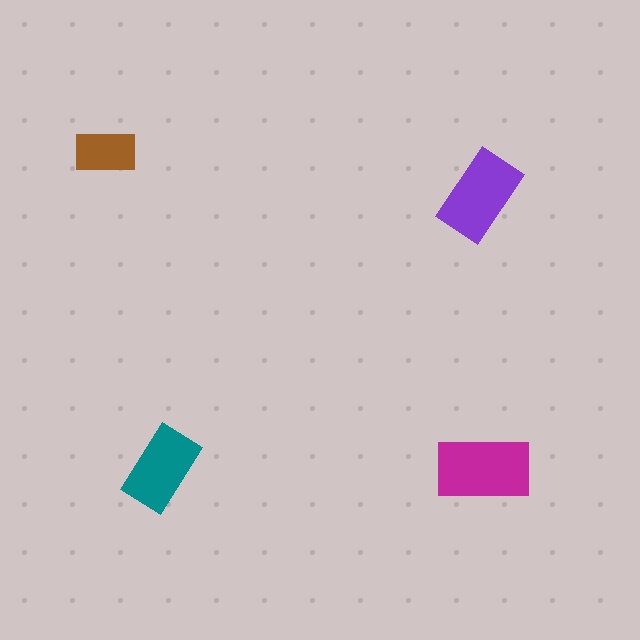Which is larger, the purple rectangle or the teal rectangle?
The purple one.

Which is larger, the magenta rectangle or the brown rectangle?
The magenta one.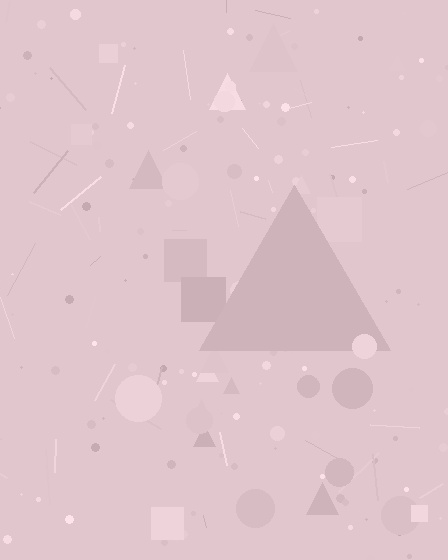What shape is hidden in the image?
A triangle is hidden in the image.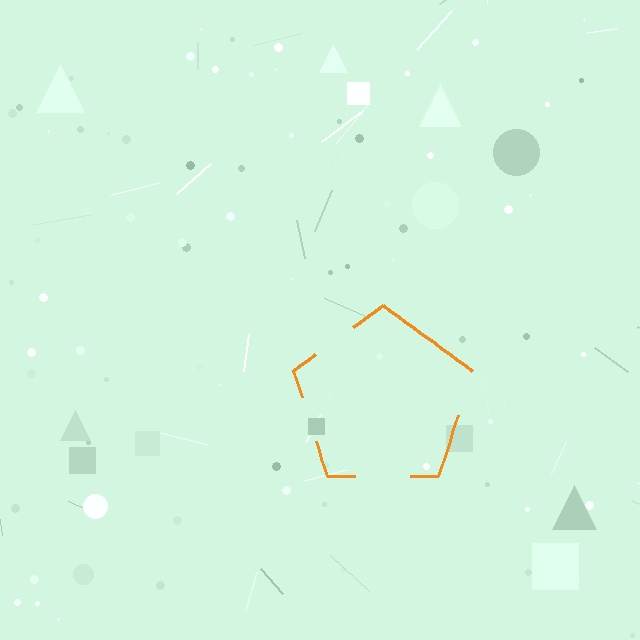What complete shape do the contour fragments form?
The contour fragments form a pentagon.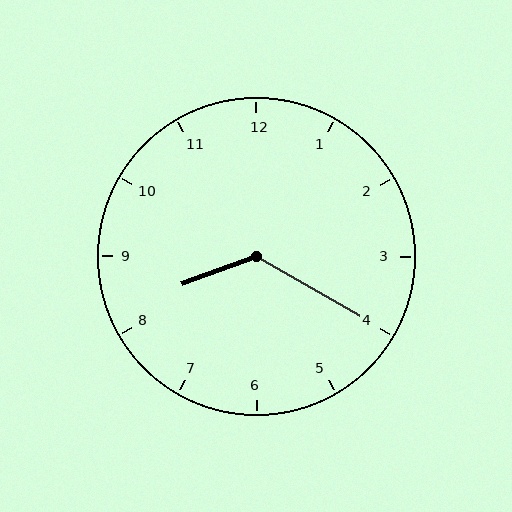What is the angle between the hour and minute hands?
Approximately 130 degrees.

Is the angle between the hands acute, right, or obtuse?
It is obtuse.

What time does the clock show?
8:20.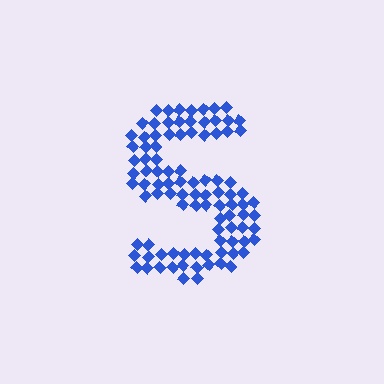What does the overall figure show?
The overall figure shows the letter S.